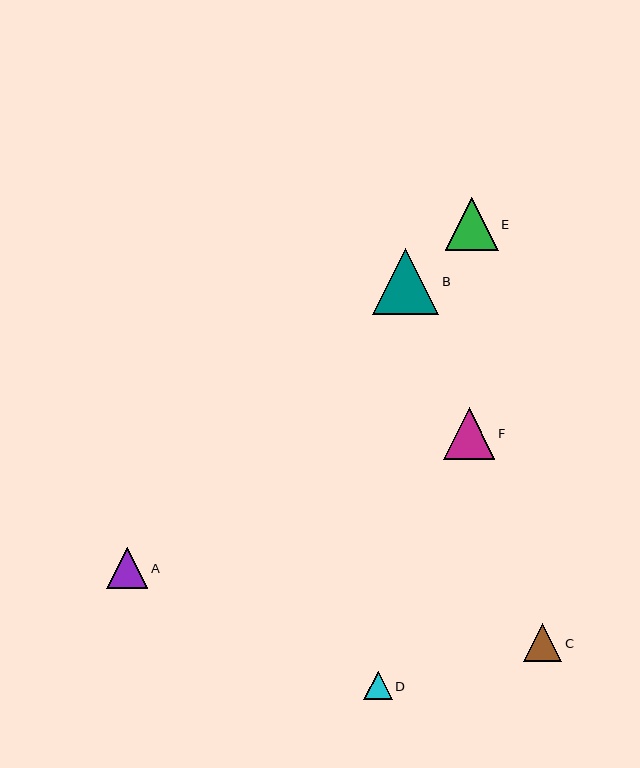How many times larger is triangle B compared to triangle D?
Triangle B is approximately 2.3 times the size of triangle D.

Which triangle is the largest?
Triangle B is the largest with a size of approximately 66 pixels.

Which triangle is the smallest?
Triangle D is the smallest with a size of approximately 28 pixels.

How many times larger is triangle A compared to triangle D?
Triangle A is approximately 1.4 times the size of triangle D.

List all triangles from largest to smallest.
From largest to smallest: B, E, F, A, C, D.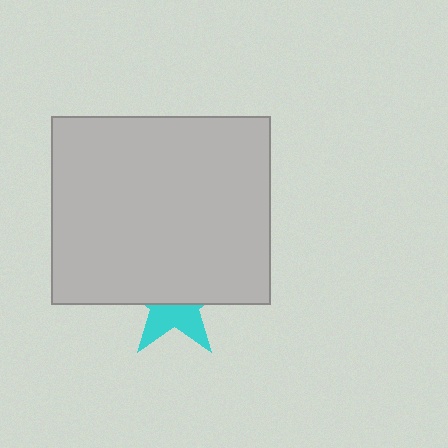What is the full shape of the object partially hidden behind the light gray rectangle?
The partially hidden object is a cyan star.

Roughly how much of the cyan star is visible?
A small part of it is visible (roughly 40%).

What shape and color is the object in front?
The object in front is a light gray rectangle.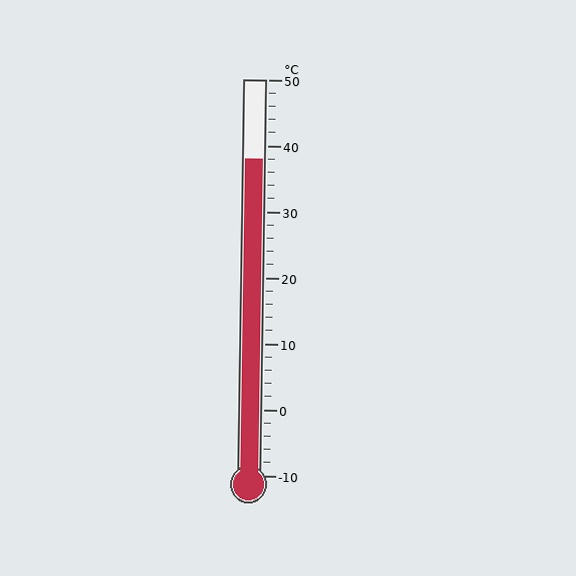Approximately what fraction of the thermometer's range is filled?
The thermometer is filled to approximately 80% of its range.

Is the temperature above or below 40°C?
The temperature is below 40°C.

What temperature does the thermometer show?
The thermometer shows approximately 38°C.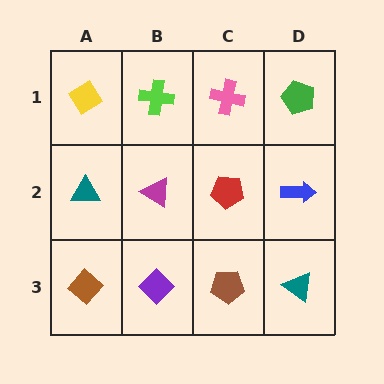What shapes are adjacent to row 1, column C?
A red pentagon (row 2, column C), a lime cross (row 1, column B), a green pentagon (row 1, column D).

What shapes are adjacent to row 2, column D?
A green pentagon (row 1, column D), a teal triangle (row 3, column D), a red pentagon (row 2, column C).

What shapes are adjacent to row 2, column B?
A lime cross (row 1, column B), a purple diamond (row 3, column B), a teal triangle (row 2, column A), a red pentagon (row 2, column C).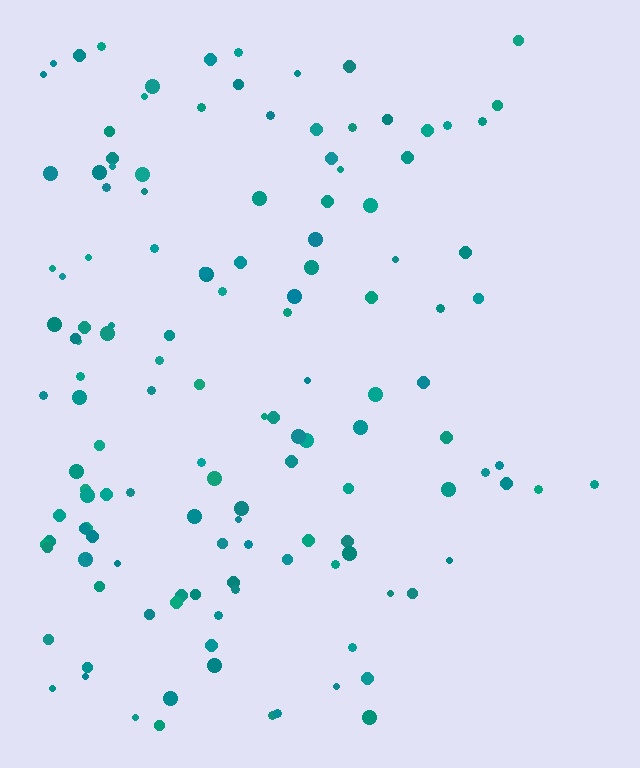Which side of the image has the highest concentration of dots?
The left.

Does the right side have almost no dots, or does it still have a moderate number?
Still a moderate number, just noticeably fewer than the left.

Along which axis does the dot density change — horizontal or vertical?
Horizontal.